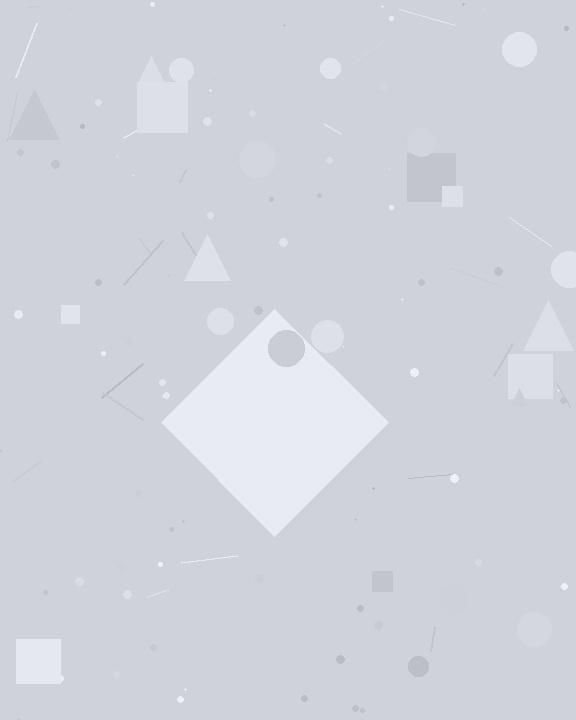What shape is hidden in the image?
A diamond is hidden in the image.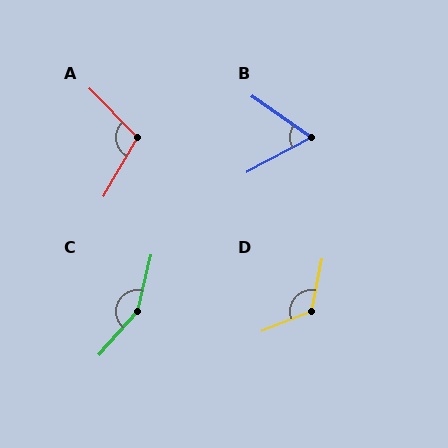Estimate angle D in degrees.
Approximately 122 degrees.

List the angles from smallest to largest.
B (63°), A (105°), D (122°), C (153°).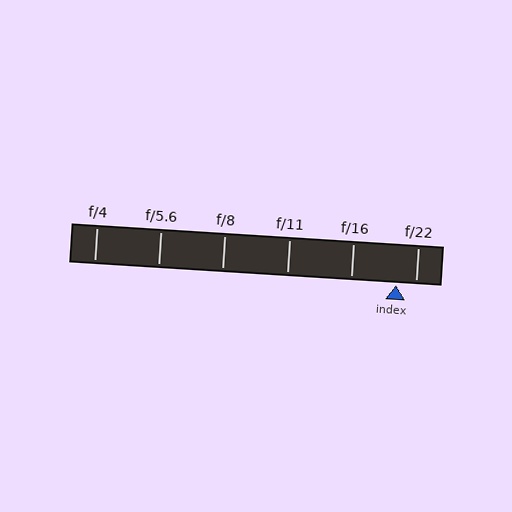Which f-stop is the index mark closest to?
The index mark is closest to f/22.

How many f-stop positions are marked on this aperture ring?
There are 6 f-stop positions marked.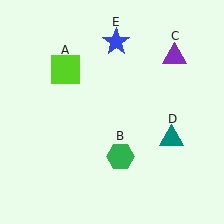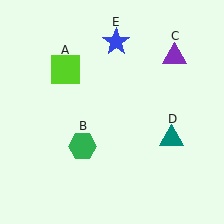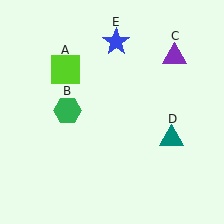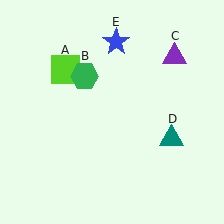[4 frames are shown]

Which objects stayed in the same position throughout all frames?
Lime square (object A) and purple triangle (object C) and teal triangle (object D) and blue star (object E) remained stationary.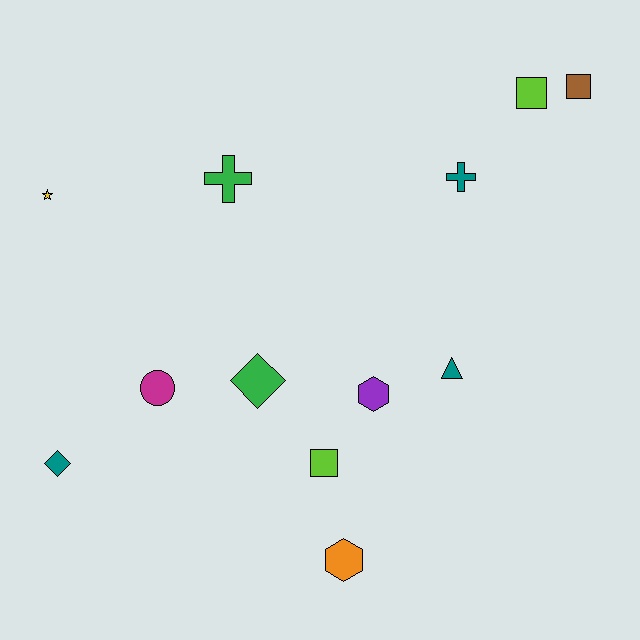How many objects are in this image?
There are 12 objects.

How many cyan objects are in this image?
There are no cyan objects.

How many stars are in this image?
There is 1 star.